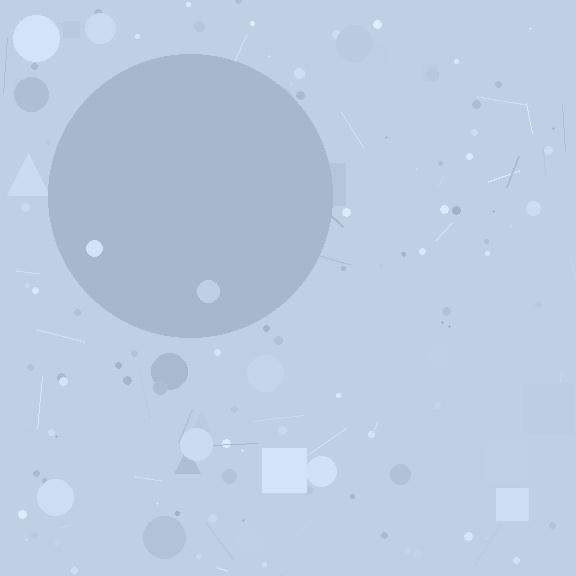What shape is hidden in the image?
A circle is hidden in the image.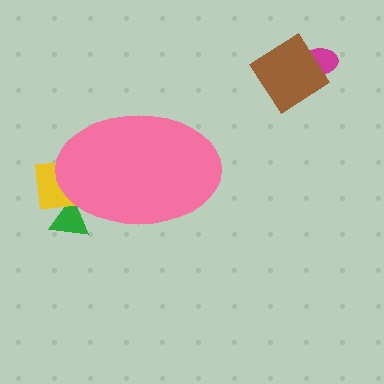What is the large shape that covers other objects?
A pink ellipse.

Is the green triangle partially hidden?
Yes, the green triangle is partially hidden behind the pink ellipse.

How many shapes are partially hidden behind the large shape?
2 shapes are partially hidden.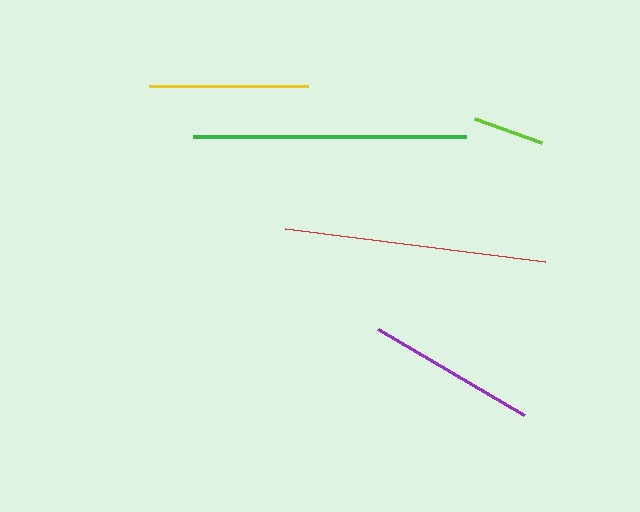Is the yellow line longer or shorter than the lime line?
The yellow line is longer than the lime line.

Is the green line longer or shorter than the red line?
The green line is longer than the red line.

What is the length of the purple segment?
The purple segment is approximately 169 pixels long.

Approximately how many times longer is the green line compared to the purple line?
The green line is approximately 1.6 times the length of the purple line.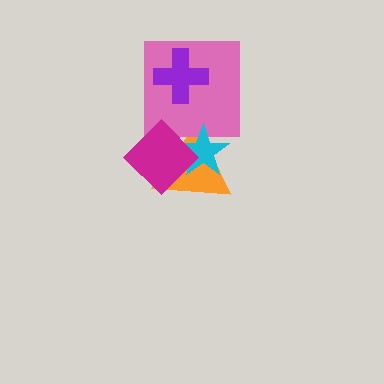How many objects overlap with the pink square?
4 objects overlap with the pink square.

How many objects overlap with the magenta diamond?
3 objects overlap with the magenta diamond.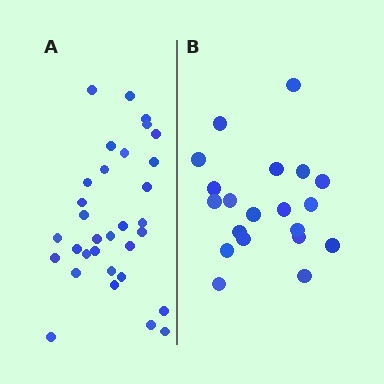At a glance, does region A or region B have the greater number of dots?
Region A (the left region) has more dots.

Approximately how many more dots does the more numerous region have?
Region A has roughly 12 or so more dots than region B.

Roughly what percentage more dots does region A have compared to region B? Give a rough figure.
About 60% more.